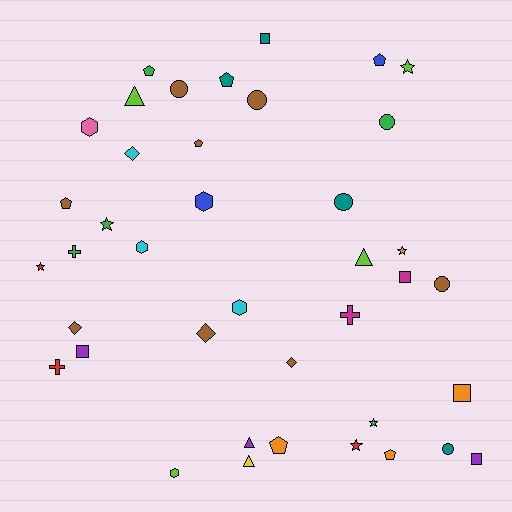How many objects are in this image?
There are 40 objects.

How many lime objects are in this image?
There are 4 lime objects.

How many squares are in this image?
There are 5 squares.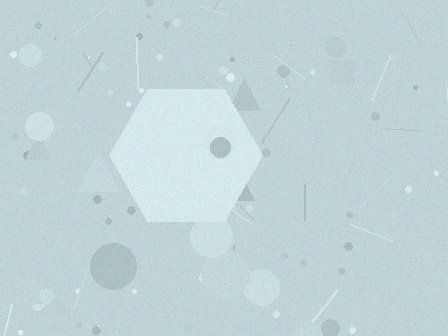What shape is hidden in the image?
A hexagon is hidden in the image.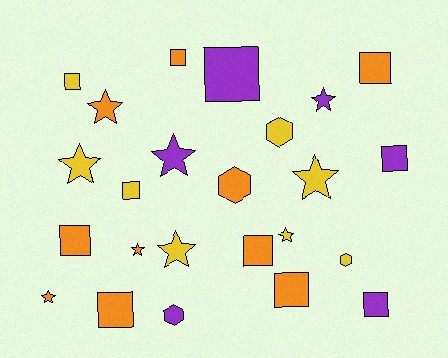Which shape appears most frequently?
Square, with 11 objects.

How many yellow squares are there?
There are 2 yellow squares.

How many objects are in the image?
There are 24 objects.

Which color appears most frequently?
Orange, with 10 objects.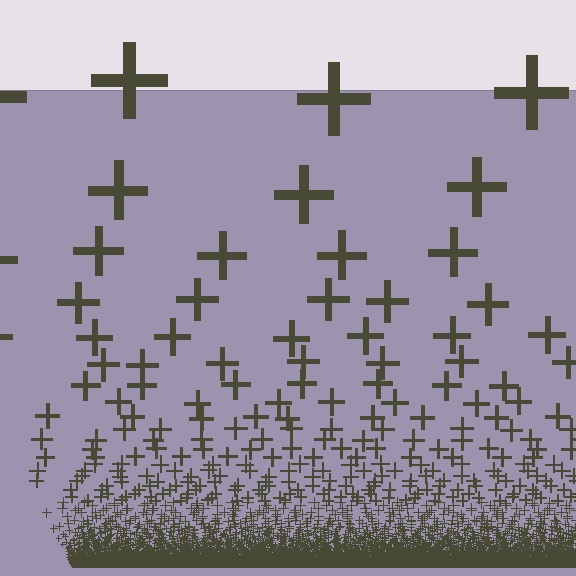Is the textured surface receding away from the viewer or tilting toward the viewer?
The surface appears to tilt toward the viewer. Texture elements get larger and sparser toward the top.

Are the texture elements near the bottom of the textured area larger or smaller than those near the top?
Smaller. The gradient is inverted — elements near the bottom are smaller and denser.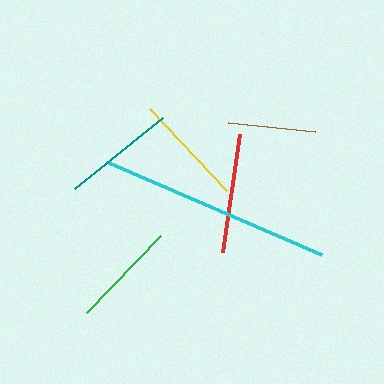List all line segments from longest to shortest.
From longest to shortest: cyan, red, yellow, teal, green, brown.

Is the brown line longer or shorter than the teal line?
The teal line is longer than the brown line.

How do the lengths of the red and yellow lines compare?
The red and yellow lines are approximately the same length.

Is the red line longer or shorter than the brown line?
The red line is longer than the brown line.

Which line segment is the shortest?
The brown line is the shortest at approximately 87 pixels.